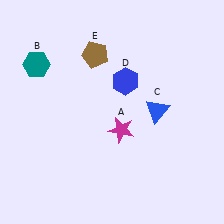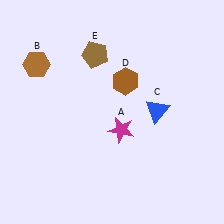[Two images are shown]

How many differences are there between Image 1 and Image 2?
There are 2 differences between the two images.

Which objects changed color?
B changed from teal to brown. D changed from blue to brown.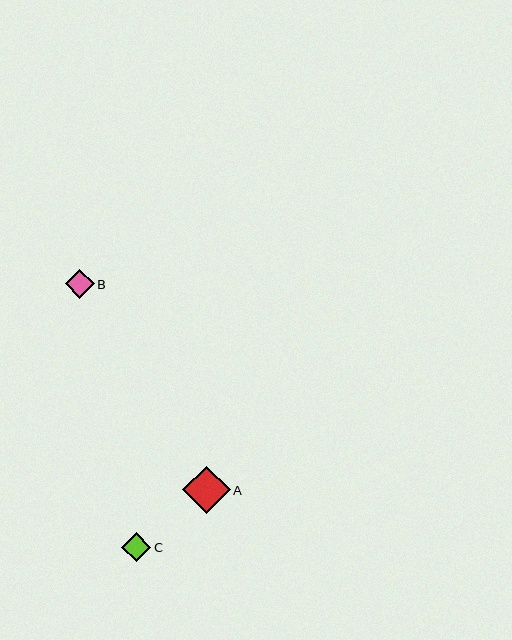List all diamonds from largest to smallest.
From largest to smallest: A, C, B.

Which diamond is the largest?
Diamond A is the largest with a size of approximately 48 pixels.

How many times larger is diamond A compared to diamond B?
Diamond A is approximately 1.6 times the size of diamond B.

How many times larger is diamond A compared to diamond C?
Diamond A is approximately 1.6 times the size of diamond C.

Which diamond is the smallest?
Diamond B is the smallest with a size of approximately 29 pixels.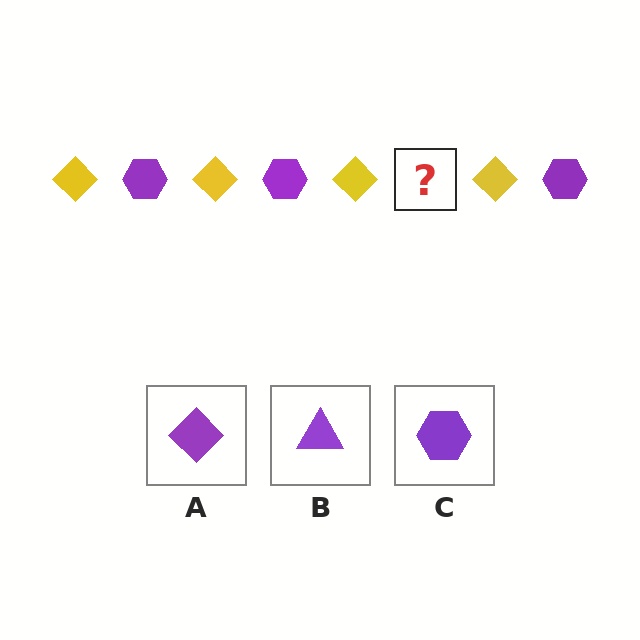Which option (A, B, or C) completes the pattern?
C.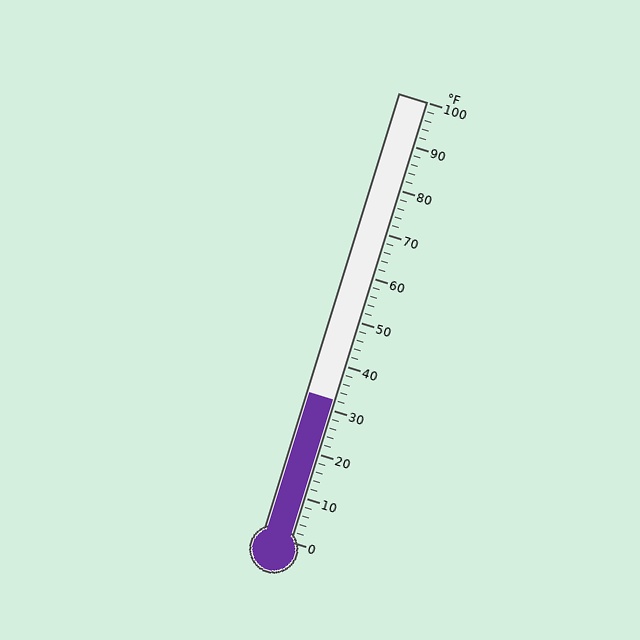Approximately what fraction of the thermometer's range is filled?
The thermometer is filled to approximately 30% of its range.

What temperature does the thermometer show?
The thermometer shows approximately 32°F.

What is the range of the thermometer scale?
The thermometer scale ranges from 0°F to 100°F.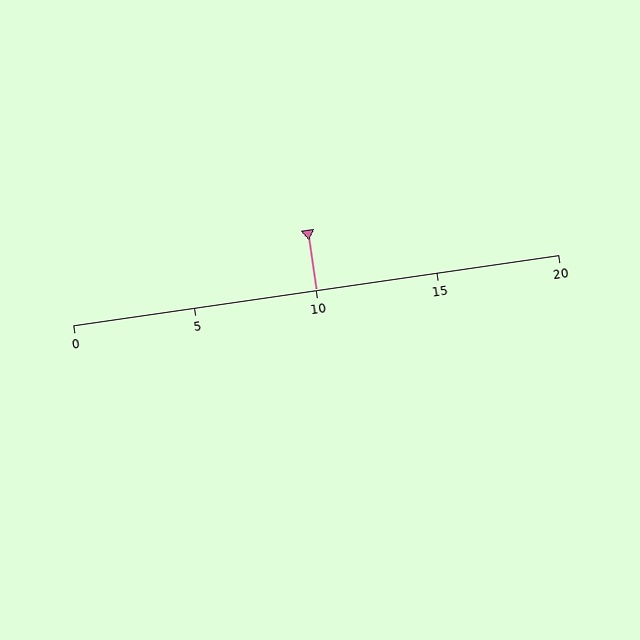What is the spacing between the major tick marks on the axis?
The major ticks are spaced 5 apart.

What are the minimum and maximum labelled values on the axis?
The axis runs from 0 to 20.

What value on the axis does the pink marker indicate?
The marker indicates approximately 10.